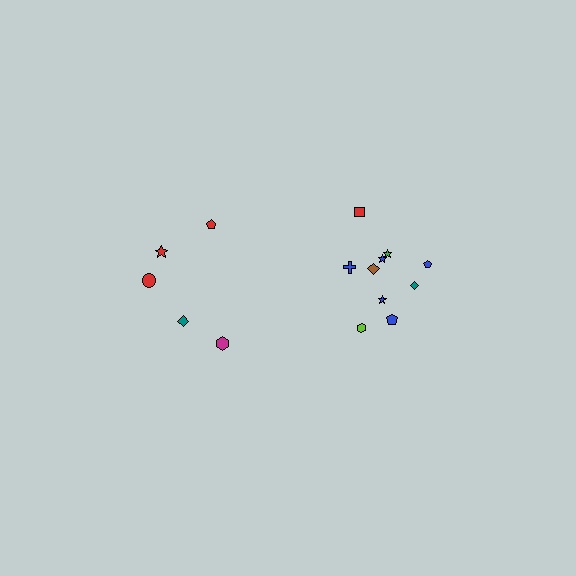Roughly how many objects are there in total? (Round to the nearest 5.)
Roughly 15 objects in total.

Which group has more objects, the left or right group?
The right group.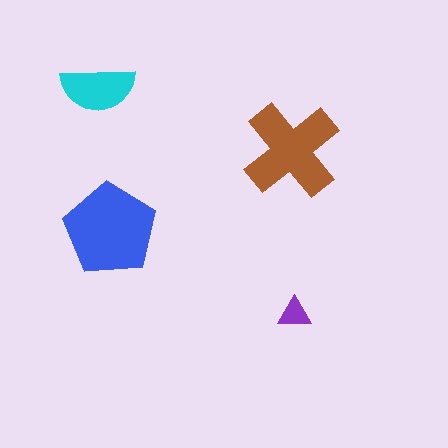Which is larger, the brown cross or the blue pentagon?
The blue pentagon.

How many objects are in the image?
There are 4 objects in the image.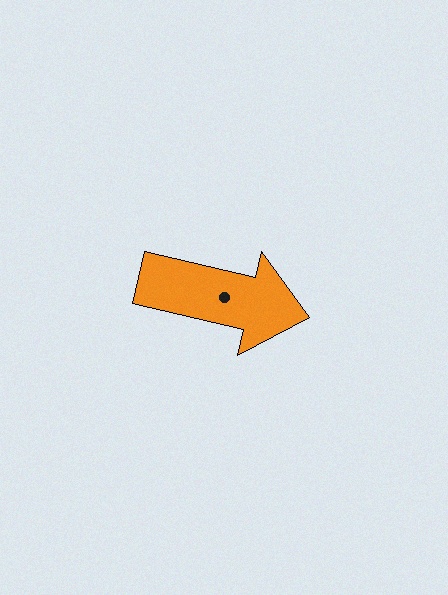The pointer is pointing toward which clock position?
Roughly 3 o'clock.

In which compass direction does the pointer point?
East.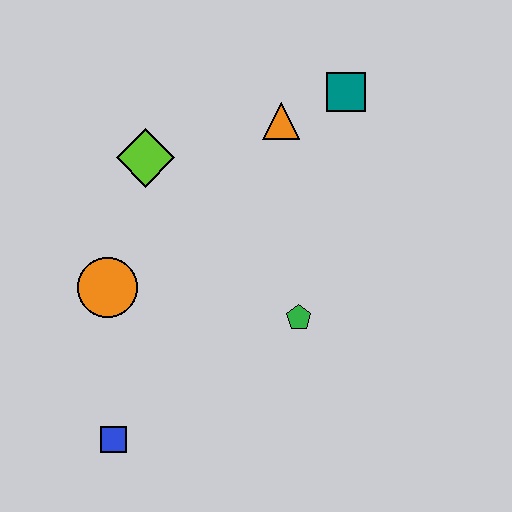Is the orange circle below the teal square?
Yes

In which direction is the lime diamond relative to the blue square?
The lime diamond is above the blue square.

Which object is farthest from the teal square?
The blue square is farthest from the teal square.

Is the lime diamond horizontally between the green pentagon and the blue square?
Yes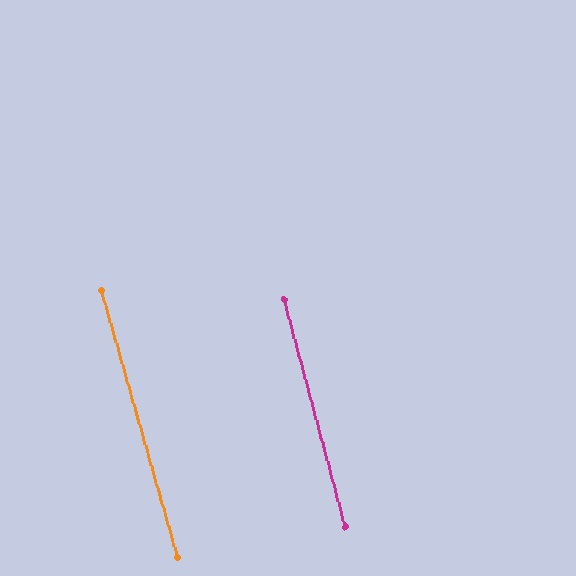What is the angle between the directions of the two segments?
Approximately 1 degree.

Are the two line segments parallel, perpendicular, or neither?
Parallel — their directions differ by only 0.9°.